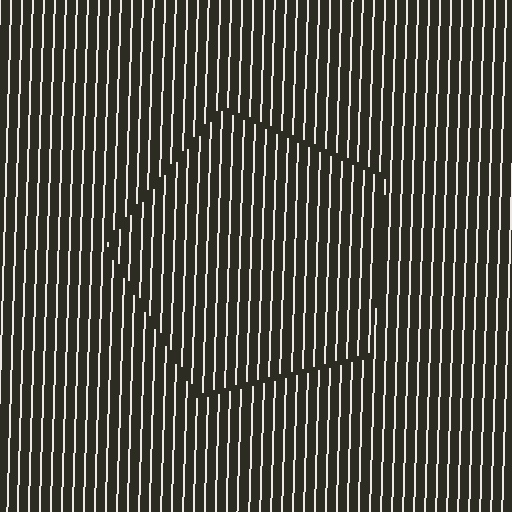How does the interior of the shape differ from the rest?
The interior of the shape contains the same grating, shifted by half a period — the contour is defined by the phase discontinuity where line-ends from the inner and outer gratings abut.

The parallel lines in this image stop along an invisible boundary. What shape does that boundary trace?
An illusory pentagon. The interior of the shape contains the same grating, shifted by half a period — the contour is defined by the phase discontinuity where line-ends from the inner and outer gratings abut.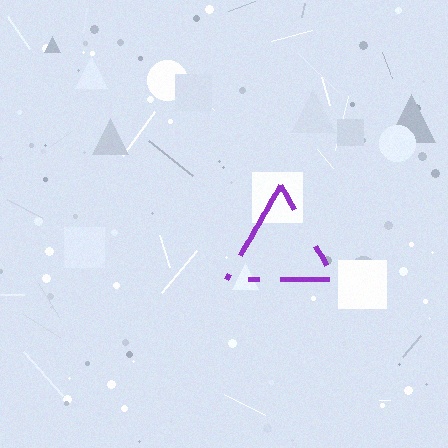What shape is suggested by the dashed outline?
The dashed outline suggests a triangle.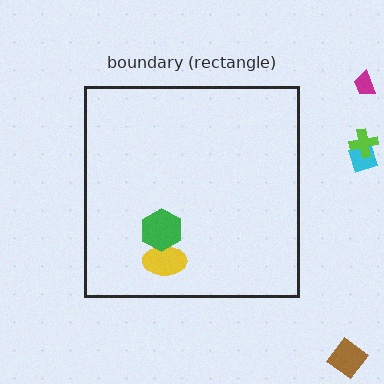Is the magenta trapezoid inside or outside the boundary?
Outside.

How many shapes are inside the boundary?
2 inside, 4 outside.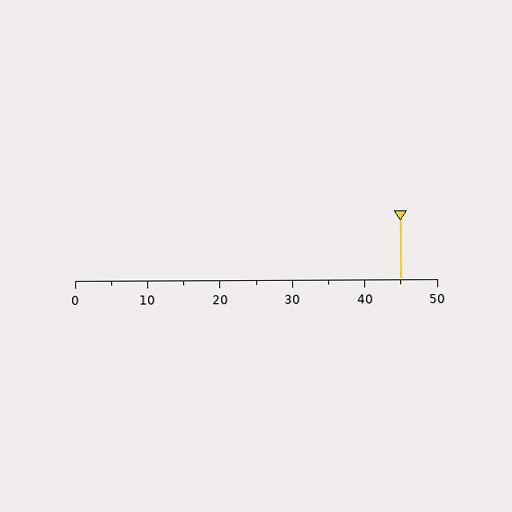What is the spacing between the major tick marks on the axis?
The major ticks are spaced 10 apart.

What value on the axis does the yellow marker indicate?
The marker indicates approximately 45.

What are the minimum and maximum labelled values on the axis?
The axis runs from 0 to 50.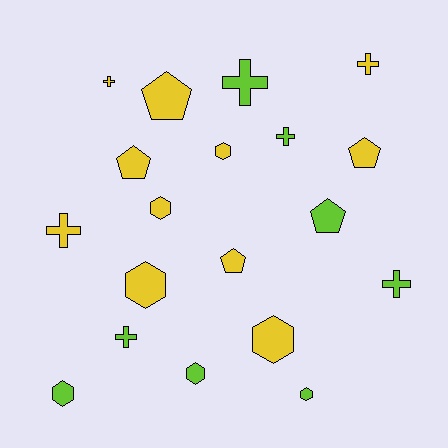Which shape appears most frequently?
Cross, with 7 objects.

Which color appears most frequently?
Yellow, with 11 objects.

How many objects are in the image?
There are 19 objects.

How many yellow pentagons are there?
There are 4 yellow pentagons.